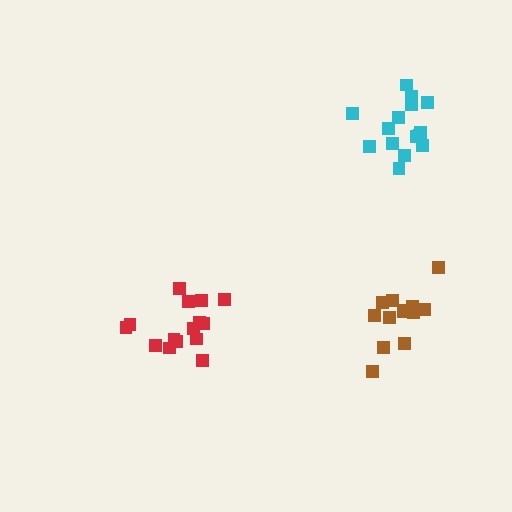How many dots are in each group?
Group 1: 15 dots, Group 2: 15 dots, Group 3: 13 dots (43 total).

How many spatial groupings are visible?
There are 3 spatial groupings.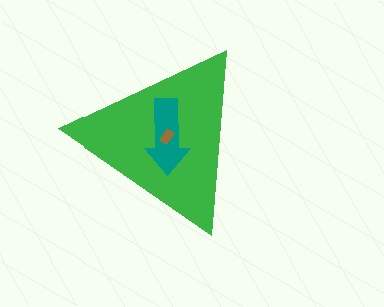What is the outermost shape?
The green triangle.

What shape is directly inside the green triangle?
The teal arrow.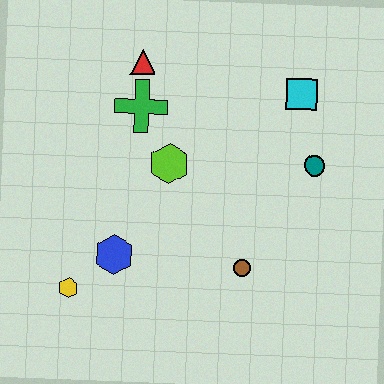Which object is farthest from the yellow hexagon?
The cyan square is farthest from the yellow hexagon.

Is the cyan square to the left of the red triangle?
No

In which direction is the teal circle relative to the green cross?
The teal circle is to the right of the green cross.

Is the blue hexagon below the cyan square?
Yes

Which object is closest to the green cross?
The red triangle is closest to the green cross.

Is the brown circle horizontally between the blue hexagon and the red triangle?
No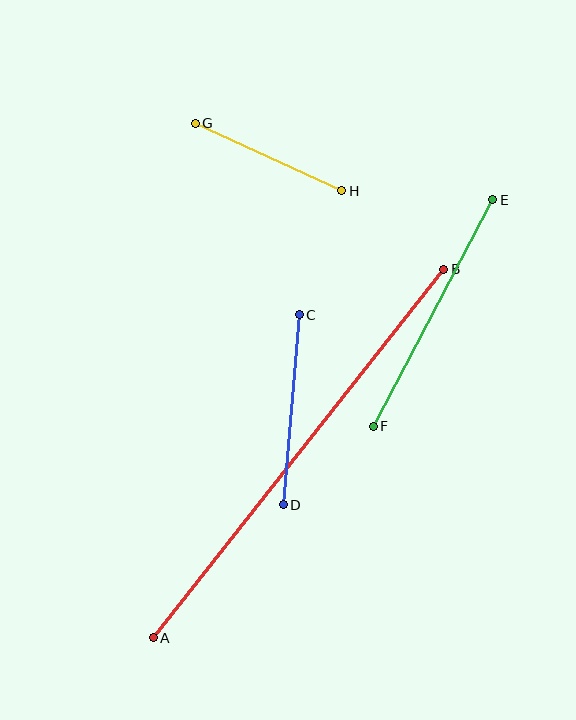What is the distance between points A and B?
The distance is approximately 469 pixels.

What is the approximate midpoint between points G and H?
The midpoint is at approximately (268, 157) pixels.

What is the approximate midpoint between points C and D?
The midpoint is at approximately (291, 410) pixels.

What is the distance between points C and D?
The distance is approximately 191 pixels.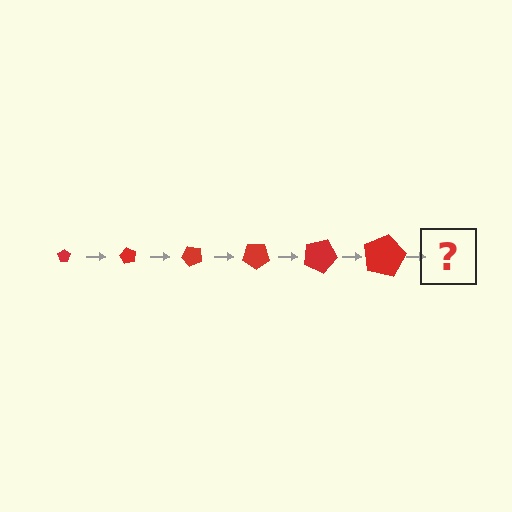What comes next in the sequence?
The next element should be a pentagon, larger than the previous one and rotated 360 degrees from the start.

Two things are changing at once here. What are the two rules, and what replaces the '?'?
The two rules are that the pentagon grows larger each step and it rotates 60 degrees each step. The '?' should be a pentagon, larger than the previous one and rotated 360 degrees from the start.